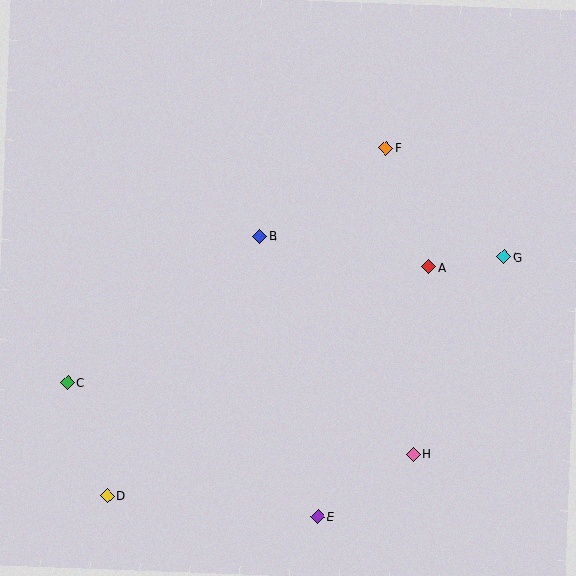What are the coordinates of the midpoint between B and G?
The midpoint between B and G is at (382, 246).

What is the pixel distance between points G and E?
The distance between G and E is 320 pixels.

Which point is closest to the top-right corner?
Point F is closest to the top-right corner.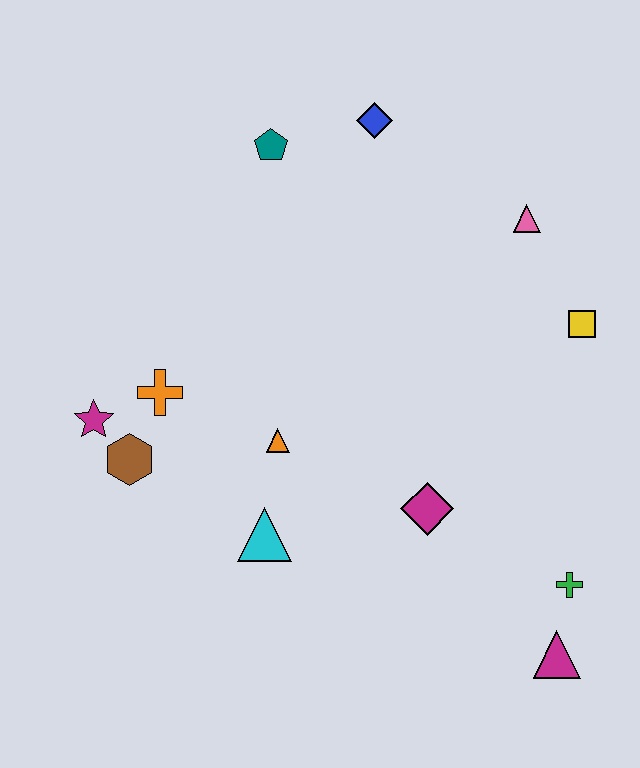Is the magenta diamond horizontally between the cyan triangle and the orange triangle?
No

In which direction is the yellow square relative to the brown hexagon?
The yellow square is to the right of the brown hexagon.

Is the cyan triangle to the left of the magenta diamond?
Yes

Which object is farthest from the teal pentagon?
The magenta triangle is farthest from the teal pentagon.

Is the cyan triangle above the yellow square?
No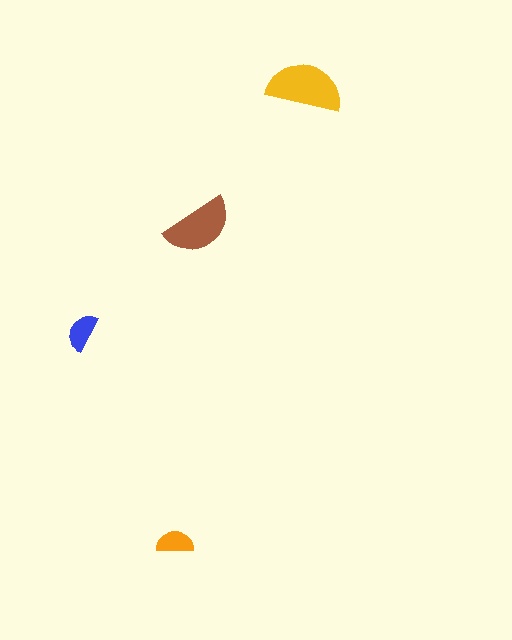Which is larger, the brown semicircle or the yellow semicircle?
The yellow one.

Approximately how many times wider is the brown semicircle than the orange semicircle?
About 2 times wider.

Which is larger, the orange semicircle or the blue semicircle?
The blue one.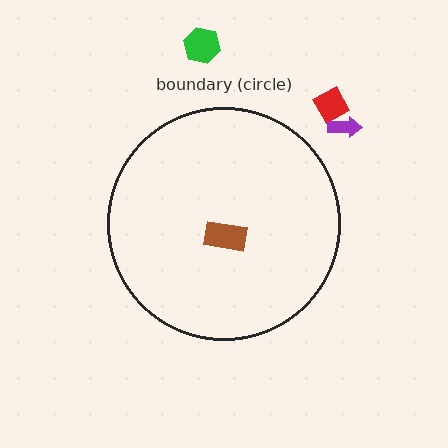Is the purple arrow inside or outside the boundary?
Outside.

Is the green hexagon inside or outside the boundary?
Outside.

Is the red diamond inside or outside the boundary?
Outside.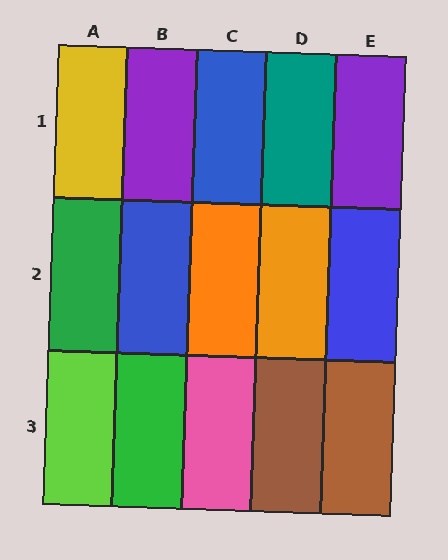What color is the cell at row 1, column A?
Yellow.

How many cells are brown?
2 cells are brown.